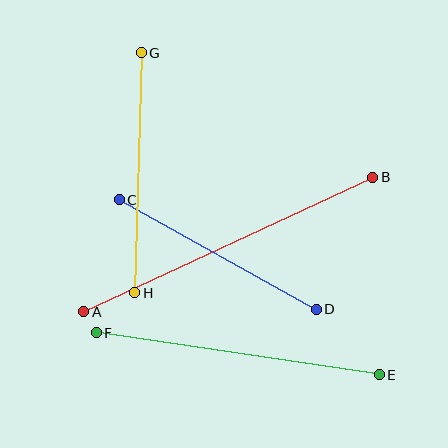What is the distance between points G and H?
The distance is approximately 240 pixels.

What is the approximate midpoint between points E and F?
The midpoint is at approximately (238, 354) pixels.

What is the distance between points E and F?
The distance is approximately 286 pixels.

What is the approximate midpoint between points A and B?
The midpoint is at approximately (228, 244) pixels.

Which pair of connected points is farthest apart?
Points A and B are farthest apart.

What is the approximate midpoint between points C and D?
The midpoint is at approximately (218, 254) pixels.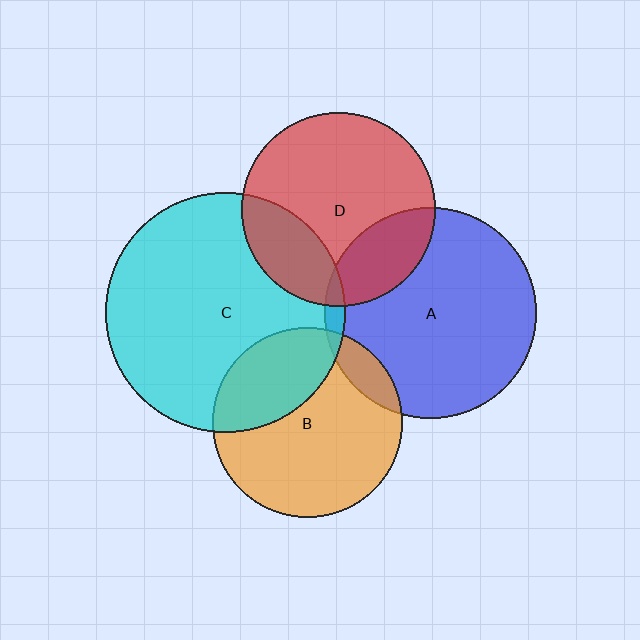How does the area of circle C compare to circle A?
Approximately 1.3 times.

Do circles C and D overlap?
Yes.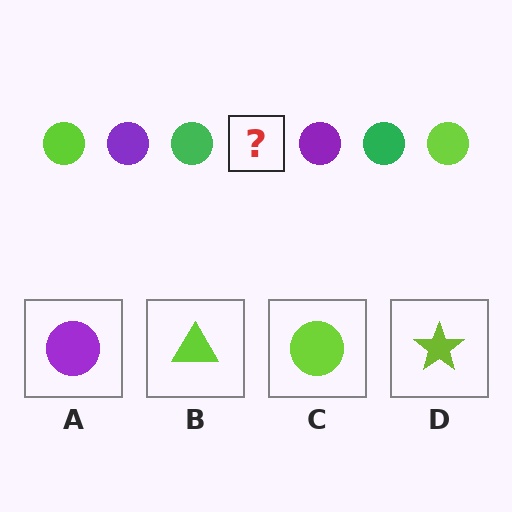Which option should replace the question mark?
Option C.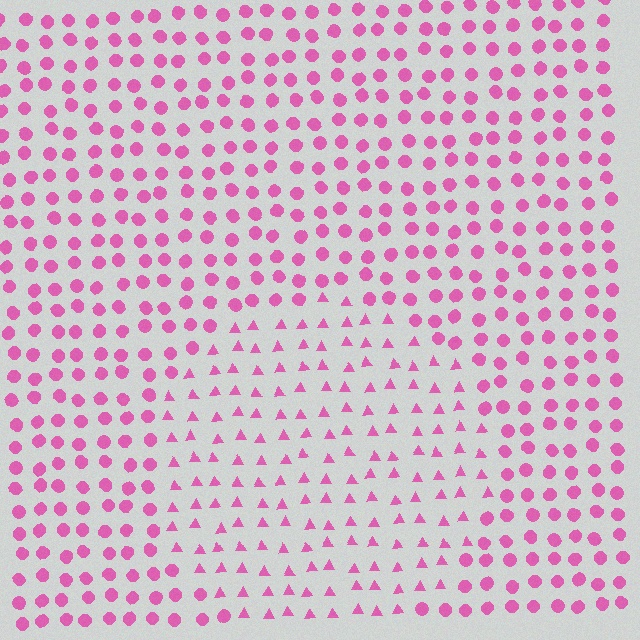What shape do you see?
I see a circle.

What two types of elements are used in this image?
The image uses triangles inside the circle region and circles outside it.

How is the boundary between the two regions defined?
The boundary is defined by a change in element shape: triangles inside vs. circles outside. All elements share the same color and spacing.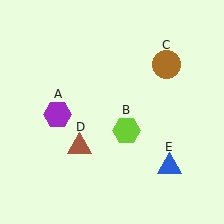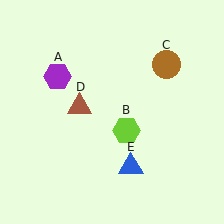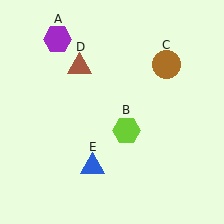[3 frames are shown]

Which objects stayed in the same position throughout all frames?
Lime hexagon (object B) and brown circle (object C) remained stationary.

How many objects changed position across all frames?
3 objects changed position: purple hexagon (object A), brown triangle (object D), blue triangle (object E).